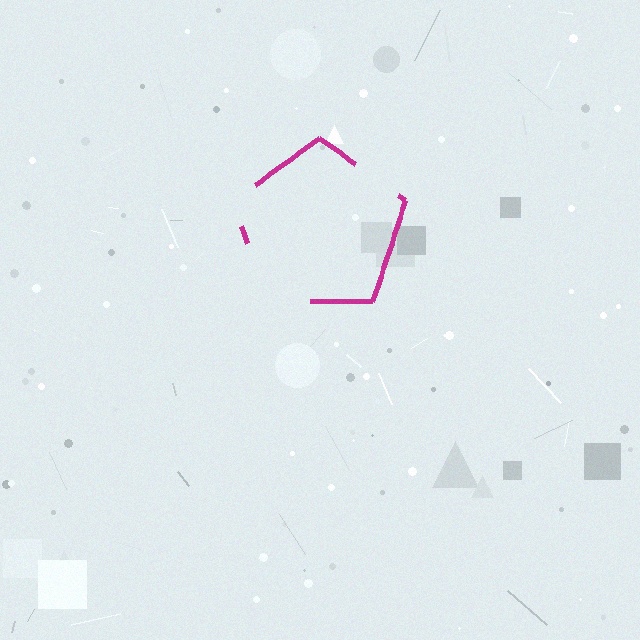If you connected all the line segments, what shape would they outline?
They would outline a pentagon.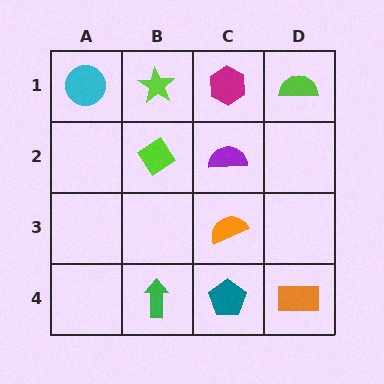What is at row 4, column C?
A teal pentagon.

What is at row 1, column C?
A magenta hexagon.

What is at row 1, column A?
A cyan circle.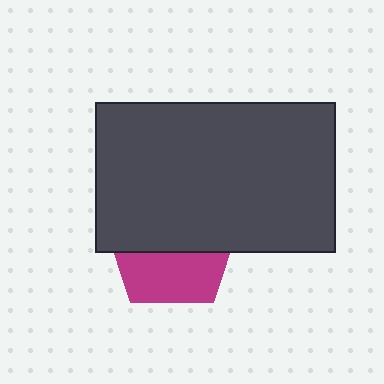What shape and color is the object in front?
The object in front is a dark gray rectangle.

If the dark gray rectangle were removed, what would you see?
You would see the complete magenta pentagon.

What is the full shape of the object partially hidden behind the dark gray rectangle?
The partially hidden object is a magenta pentagon.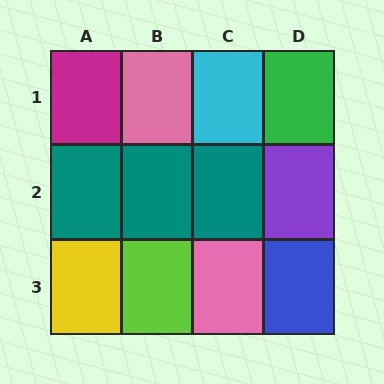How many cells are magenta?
1 cell is magenta.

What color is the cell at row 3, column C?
Pink.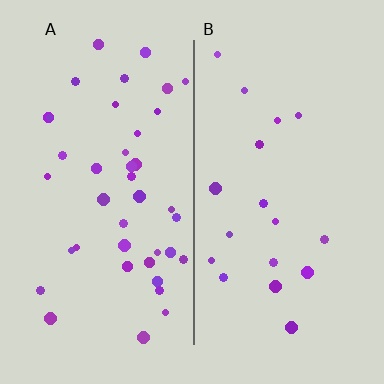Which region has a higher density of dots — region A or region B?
A (the left).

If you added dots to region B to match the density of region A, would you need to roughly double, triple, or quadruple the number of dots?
Approximately double.